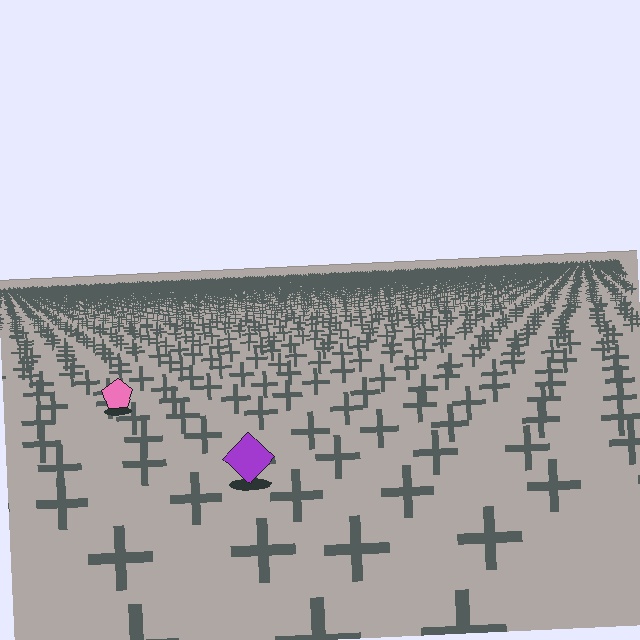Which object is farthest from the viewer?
The pink pentagon is farthest from the viewer. It appears smaller and the ground texture around it is denser.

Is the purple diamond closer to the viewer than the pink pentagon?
Yes. The purple diamond is closer — you can tell from the texture gradient: the ground texture is coarser near it.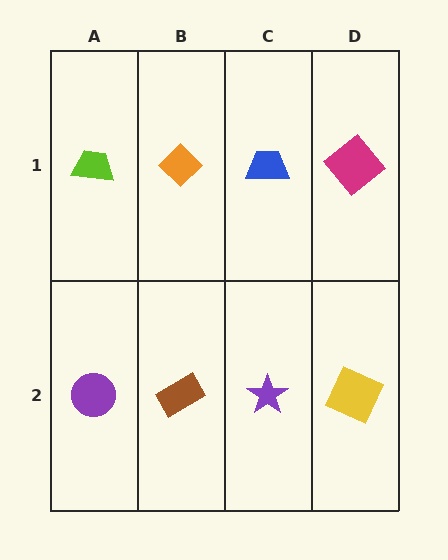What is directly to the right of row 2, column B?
A purple star.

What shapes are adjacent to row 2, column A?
A lime trapezoid (row 1, column A), a brown rectangle (row 2, column B).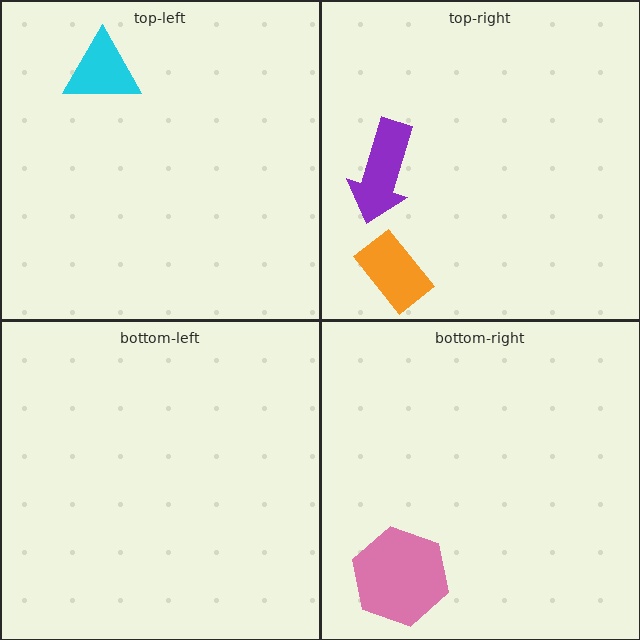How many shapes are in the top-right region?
2.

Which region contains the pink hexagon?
The bottom-right region.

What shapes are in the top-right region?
The orange rectangle, the purple arrow.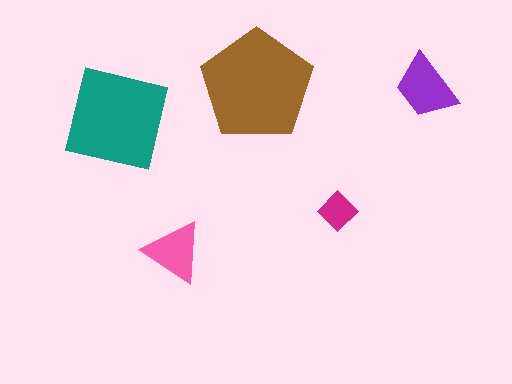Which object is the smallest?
The magenta diamond.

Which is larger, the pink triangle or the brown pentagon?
The brown pentagon.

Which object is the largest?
The brown pentagon.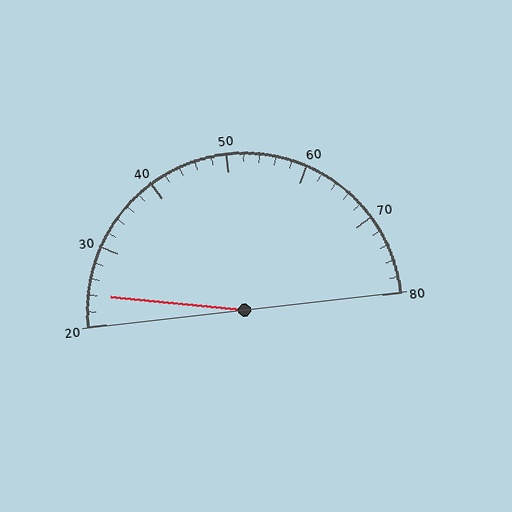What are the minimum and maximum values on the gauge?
The gauge ranges from 20 to 80.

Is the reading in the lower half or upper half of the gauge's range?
The reading is in the lower half of the range (20 to 80).